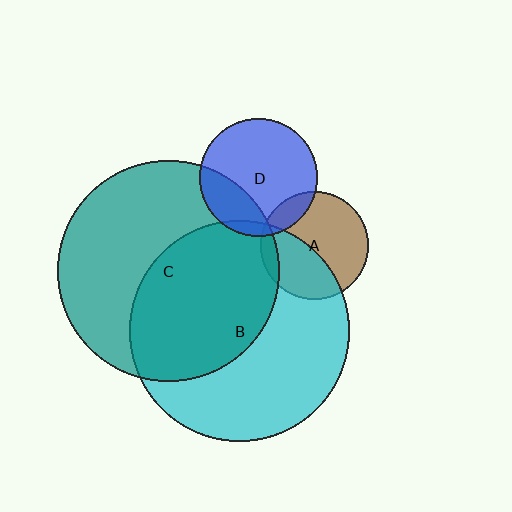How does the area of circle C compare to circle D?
Approximately 3.5 times.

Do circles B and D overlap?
Yes.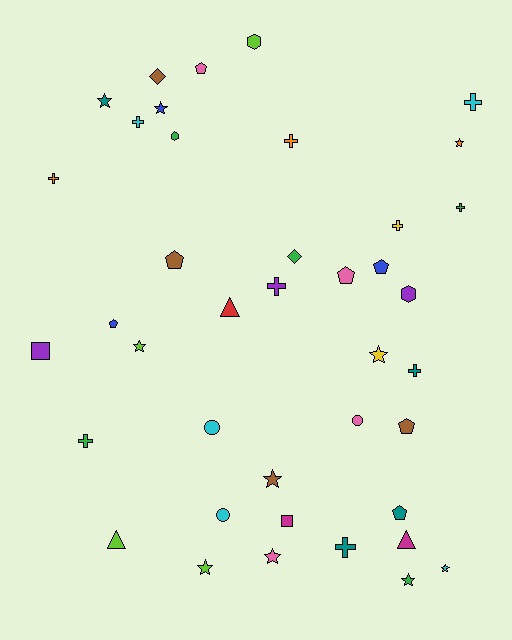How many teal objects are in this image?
There are 4 teal objects.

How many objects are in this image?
There are 40 objects.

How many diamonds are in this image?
There are 2 diamonds.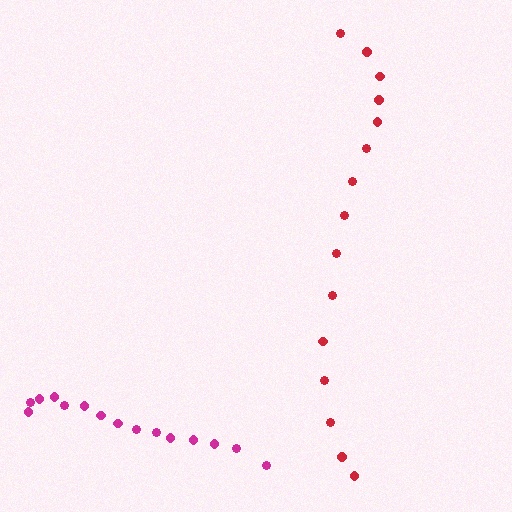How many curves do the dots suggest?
There are 2 distinct paths.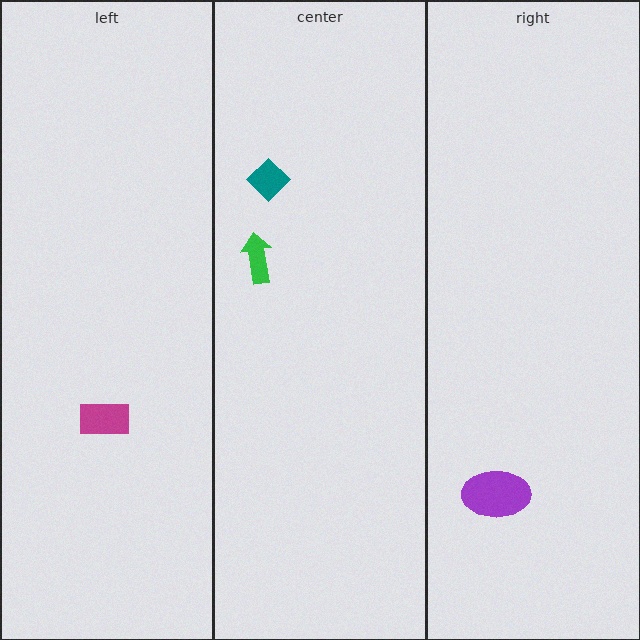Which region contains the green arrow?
The center region.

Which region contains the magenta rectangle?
The left region.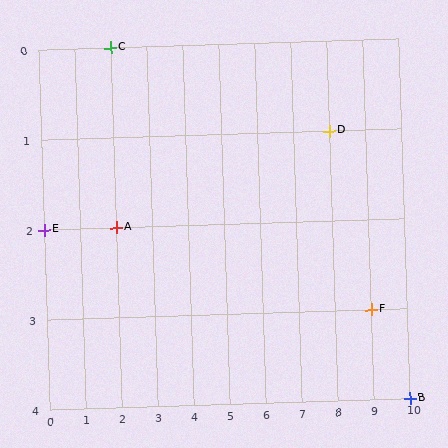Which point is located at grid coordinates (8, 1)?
Point D is at (8, 1).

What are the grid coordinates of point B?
Point B is at grid coordinates (10, 4).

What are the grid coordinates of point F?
Point F is at grid coordinates (9, 3).